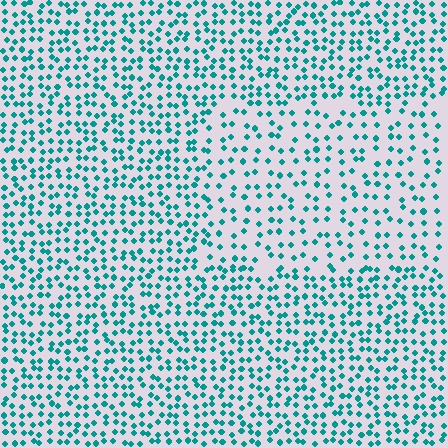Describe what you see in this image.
The image contains small teal elements arranged at two different densities. A rectangle-shaped region is visible where the elements are less densely packed than the surrounding area.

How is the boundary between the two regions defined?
The boundary is defined by a change in element density (approximately 1.7x ratio). All elements are the same color, size, and shape.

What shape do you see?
I see a rectangle.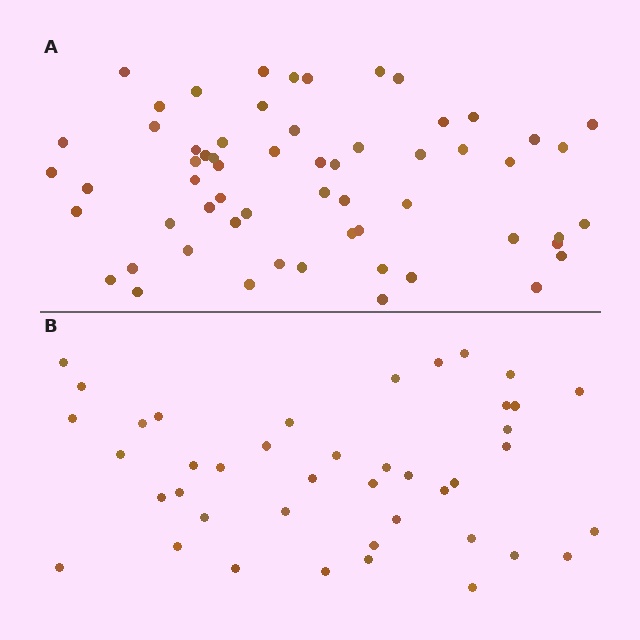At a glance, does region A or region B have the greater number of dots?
Region A (the top region) has more dots.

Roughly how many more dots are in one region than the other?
Region A has approximately 20 more dots than region B.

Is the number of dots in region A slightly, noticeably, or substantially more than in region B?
Region A has noticeably more, but not dramatically so. The ratio is roughly 1.4 to 1.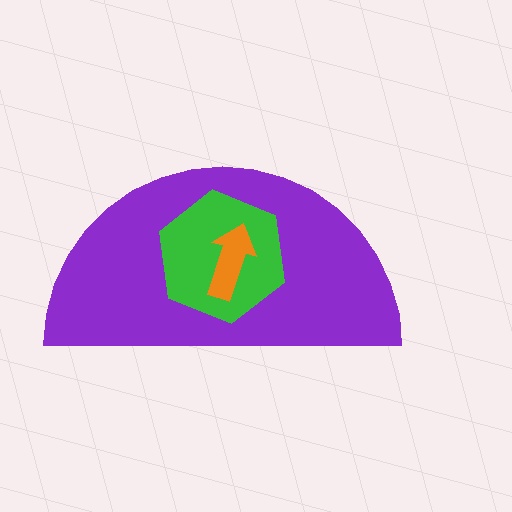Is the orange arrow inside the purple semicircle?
Yes.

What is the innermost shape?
The orange arrow.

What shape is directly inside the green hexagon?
The orange arrow.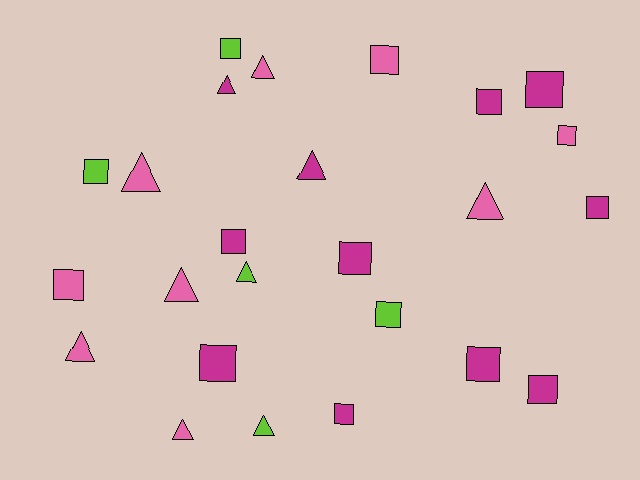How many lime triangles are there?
There are 2 lime triangles.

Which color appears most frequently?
Magenta, with 11 objects.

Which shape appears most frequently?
Square, with 15 objects.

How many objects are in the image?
There are 25 objects.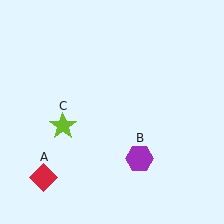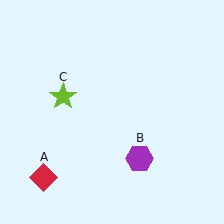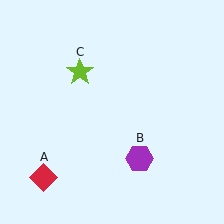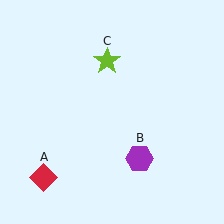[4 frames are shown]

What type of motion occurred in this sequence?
The lime star (object C) rotated clockwise around the center of the scene.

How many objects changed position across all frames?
1 object changed position: lime star (object C).